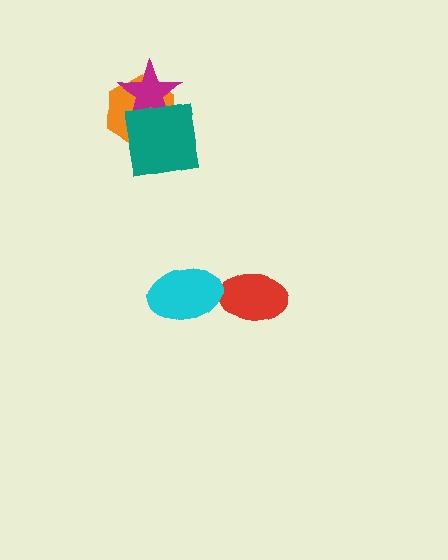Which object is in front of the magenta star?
The teal square is in front of the magenta star.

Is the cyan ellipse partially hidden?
No, no other shape covers it.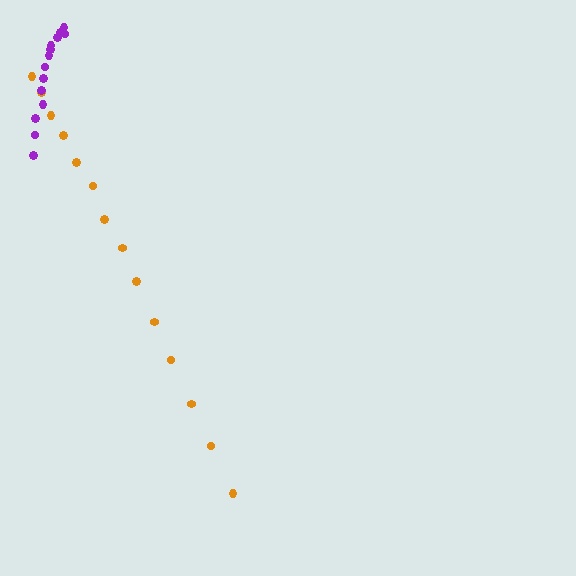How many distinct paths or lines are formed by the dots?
There are 2 distinct paths.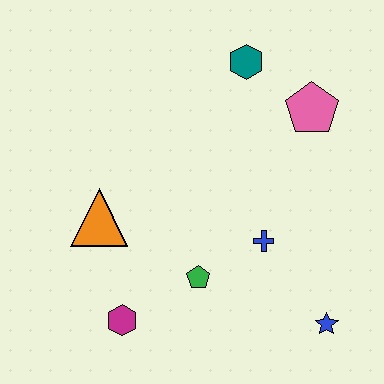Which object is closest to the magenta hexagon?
The green pentagon is closest to the magenta hexagon.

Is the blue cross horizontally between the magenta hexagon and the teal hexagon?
No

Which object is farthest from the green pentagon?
The teal hexagon is farthest from the green pentagon.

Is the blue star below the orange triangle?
Yes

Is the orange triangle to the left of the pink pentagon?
Yes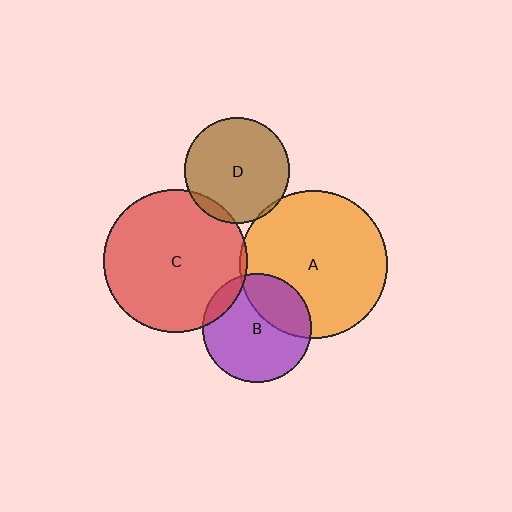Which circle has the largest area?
Circle A (orange).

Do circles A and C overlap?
Yes.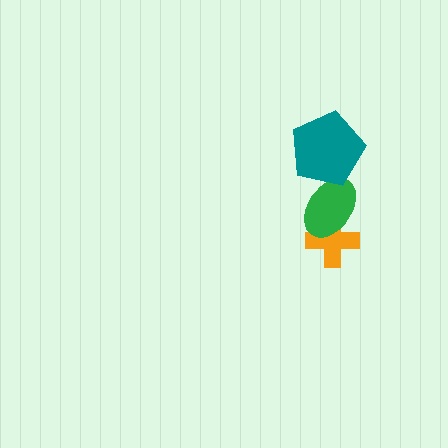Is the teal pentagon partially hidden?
No, no other shape covers it.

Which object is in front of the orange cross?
The green ellipse is in front of the orange cross.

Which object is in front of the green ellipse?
The teal pentagon is in front of the green ellipse.